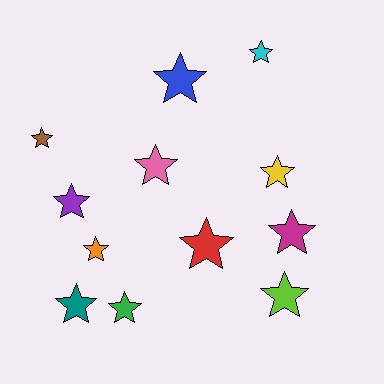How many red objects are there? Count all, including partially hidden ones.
There is 1 red object.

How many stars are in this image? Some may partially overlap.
There are 12 stars.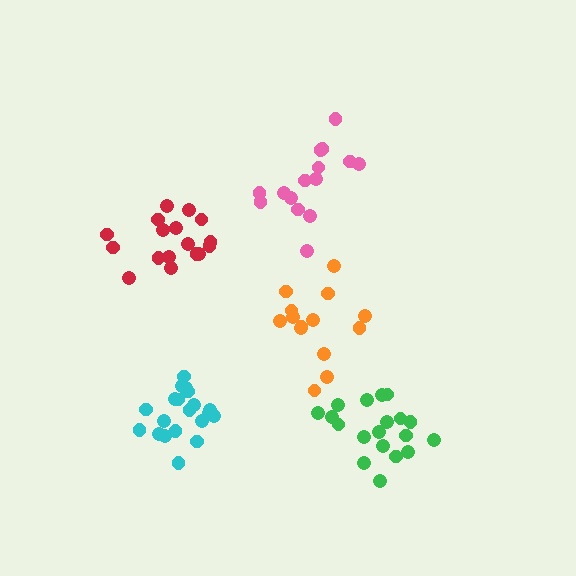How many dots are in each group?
Group 1: 19 dots, Group 2: 14 dots, Group 3: 15 dots, Group 4: 17 dots, Group 5: 20 dots (85 total).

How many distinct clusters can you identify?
There are 5 distinct clusters.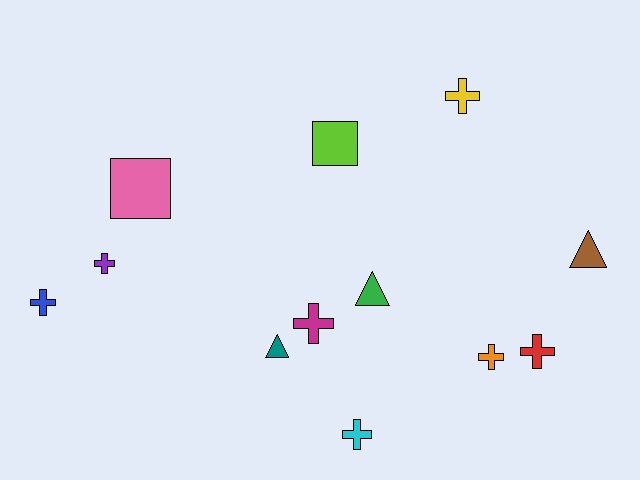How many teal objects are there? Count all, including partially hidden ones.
There is 1 teal object.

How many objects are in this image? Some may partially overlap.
There are 12 objects.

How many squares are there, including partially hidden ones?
There are 2 squares.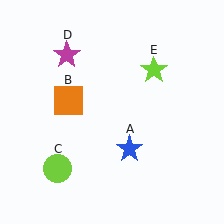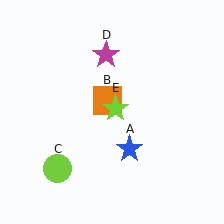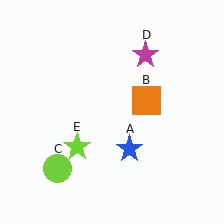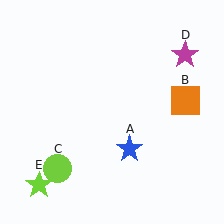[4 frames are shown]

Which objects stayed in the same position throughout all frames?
Blue star (object A) and lime circle (object C) remained stationary.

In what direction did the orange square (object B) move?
The orange square (object B) moved right.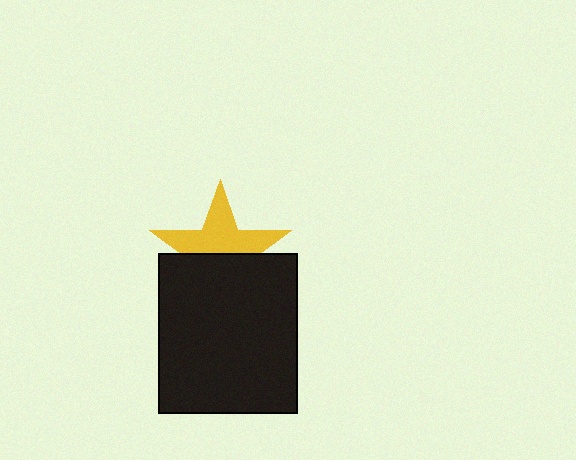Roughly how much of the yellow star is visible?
About half of it is visible (roughly 54%).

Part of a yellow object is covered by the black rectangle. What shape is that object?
It is a star.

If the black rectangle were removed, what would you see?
You would see the complete yellow star.